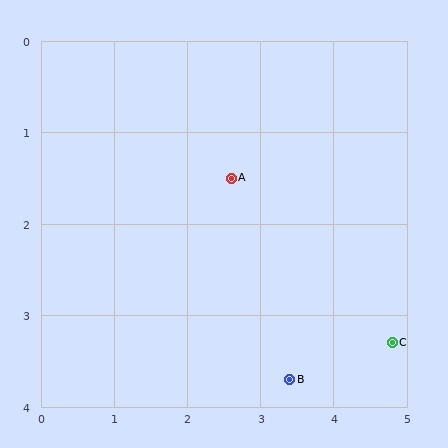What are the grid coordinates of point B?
Point B is at approximately (3.4, 3.7).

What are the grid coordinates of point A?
Point A is at approximately (2.6, 1.5).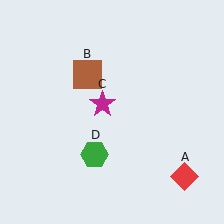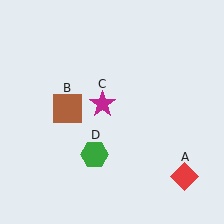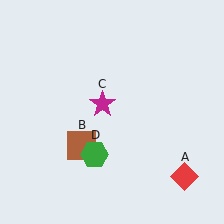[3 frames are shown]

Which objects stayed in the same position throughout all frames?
Red diamond (object A) and magenta star (object C) and green hexagon (object D) remained stationary.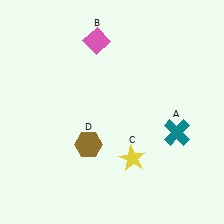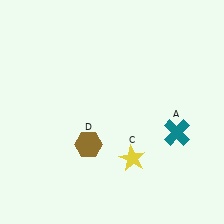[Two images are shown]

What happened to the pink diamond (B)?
The pink diamond (B) was removed in Image 2. It was in the top-left area of Image 1.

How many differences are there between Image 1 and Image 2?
There is 1 difference between the two images.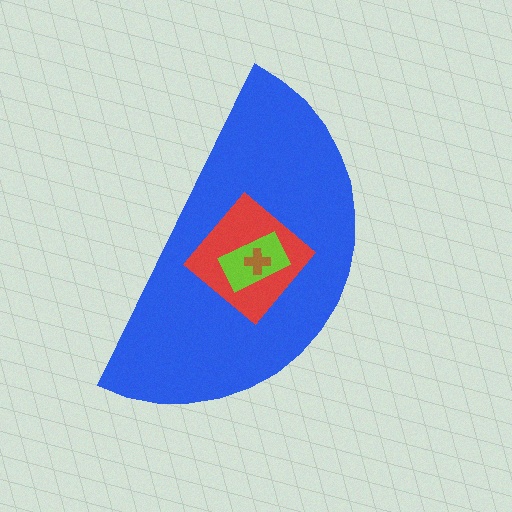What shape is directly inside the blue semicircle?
The red diamond.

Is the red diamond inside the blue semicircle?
Yes.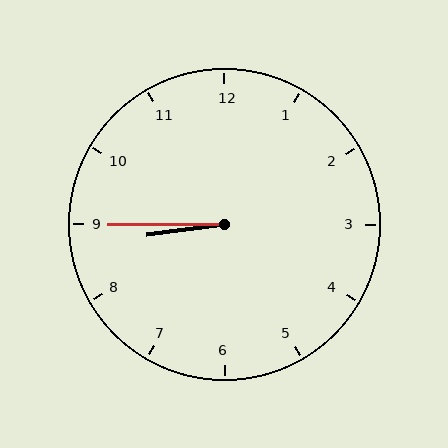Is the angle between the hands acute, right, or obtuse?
It is acute.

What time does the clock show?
8:45.